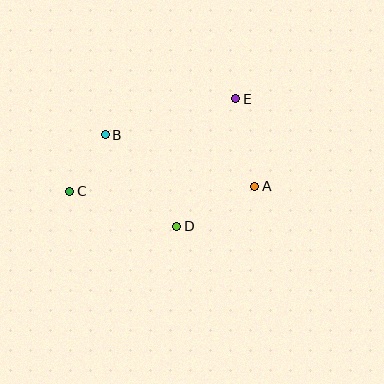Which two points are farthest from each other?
Points C and E are farthest from each other.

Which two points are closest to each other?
Points B and C are closest to each other.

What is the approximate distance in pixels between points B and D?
The distance between B and D is approximately 116 pixels.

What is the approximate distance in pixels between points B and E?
The distance between B and E is approximately 135 pixels.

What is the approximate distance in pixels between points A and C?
The distance between A and C is approximately 185 pixels.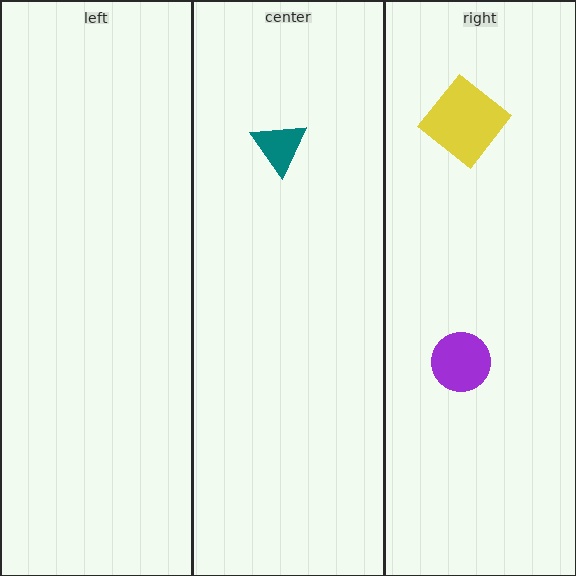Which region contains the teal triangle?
The center region.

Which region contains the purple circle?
The right region.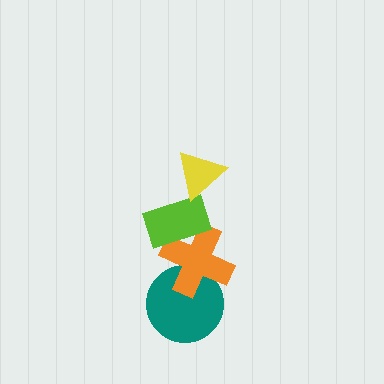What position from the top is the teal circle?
The teal circle is 4th from the top.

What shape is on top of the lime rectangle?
The yellow triangle is on top of the lime rectangle.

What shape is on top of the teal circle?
The orange cross is on top of the teal circle.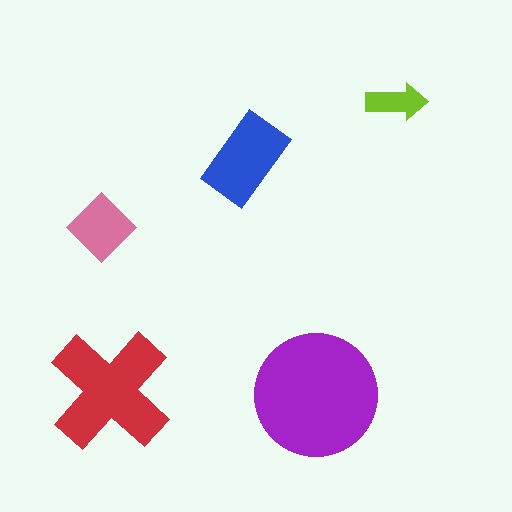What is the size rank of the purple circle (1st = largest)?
1st.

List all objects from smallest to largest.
The lime arrow, the pink diamond, the blue rectangle, the red cross, the purple circle.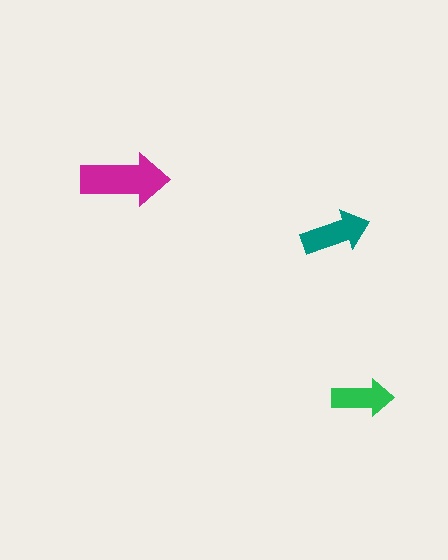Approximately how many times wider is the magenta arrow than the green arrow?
About 1.5 times wider.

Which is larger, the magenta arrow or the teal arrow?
The magenta one.